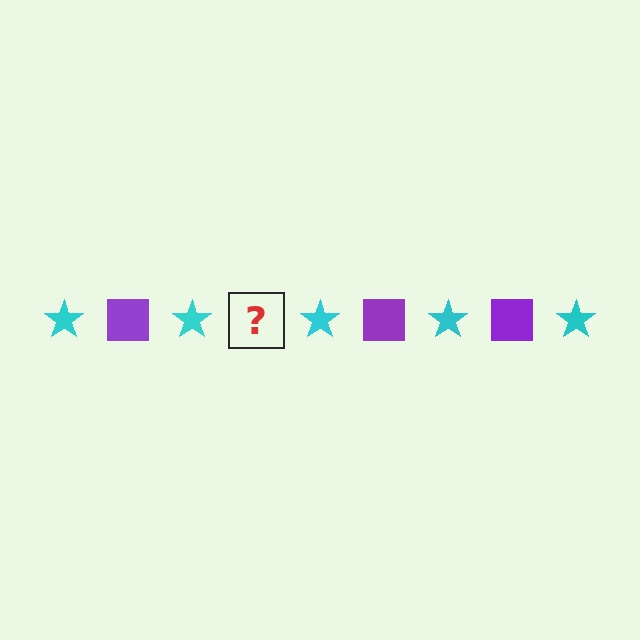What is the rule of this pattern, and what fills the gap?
The rule is that the pattern alternates between cyan star and purple square. The gap should be filled with a purple square.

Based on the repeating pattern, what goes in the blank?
The blank should be a purple square.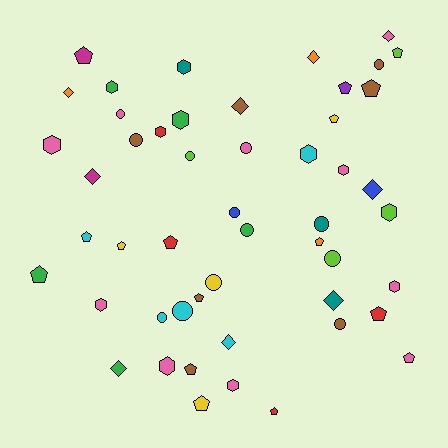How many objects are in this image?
There are 50 objects.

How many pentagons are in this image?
There are 16 pentagons.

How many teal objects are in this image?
There are 3 teal objects.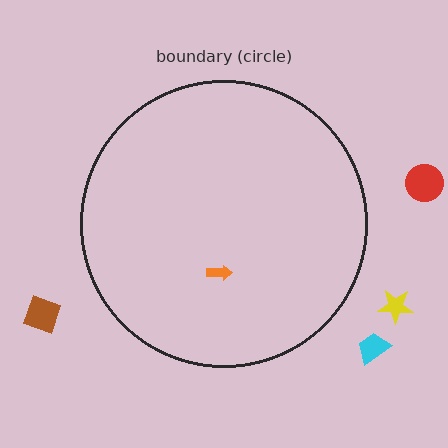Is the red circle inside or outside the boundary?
Outside.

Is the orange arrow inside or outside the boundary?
Inside.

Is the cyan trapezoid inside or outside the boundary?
Outside.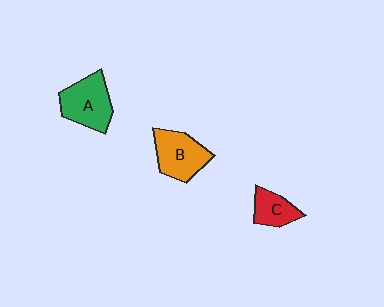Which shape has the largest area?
Shape A (green).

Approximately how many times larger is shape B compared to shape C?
Approximately 1.6 times.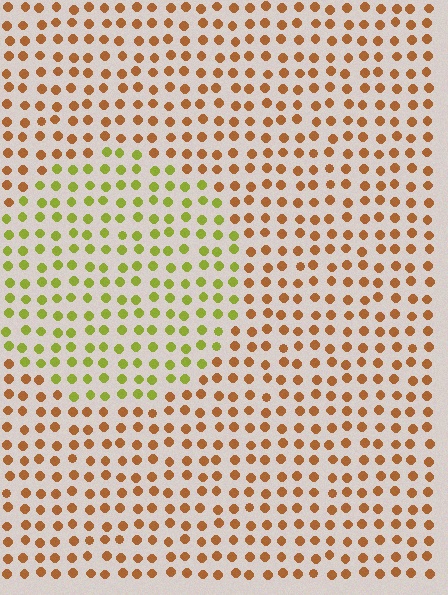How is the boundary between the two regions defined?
The boundary is defined purely by a slight shift in hue (about 51 degrees). Spacing, size, and orientation are identical on both sides.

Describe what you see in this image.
The image is filled with small brown elements in a uniform arrangement. A circle-shaped region is visible where the elements are tinted to a slightly different hue, forming a subtle color boundary.